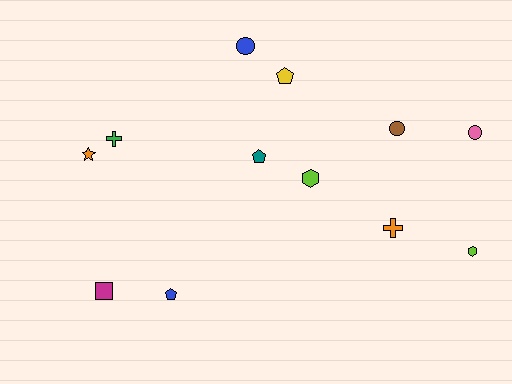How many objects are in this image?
There are 12 objects.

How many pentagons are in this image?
There are 3 pentagons.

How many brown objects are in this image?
There is 1 brown object.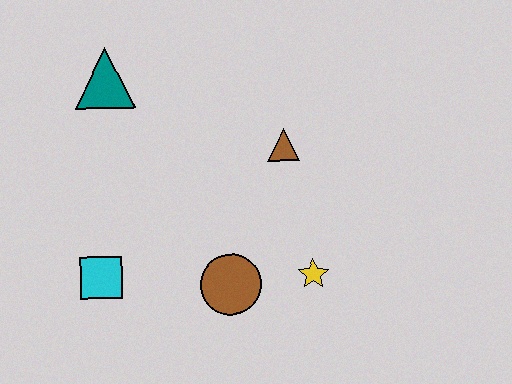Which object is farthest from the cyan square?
The brown triangle is farthest from the cyan square.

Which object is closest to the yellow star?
The brown circle is closest to the yellow star.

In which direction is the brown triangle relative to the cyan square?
The brown triangle is to the right of the cyan square.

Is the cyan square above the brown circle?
Yes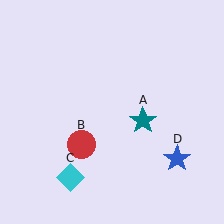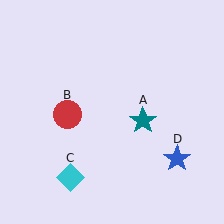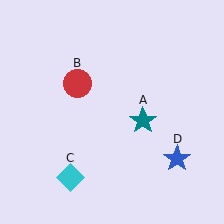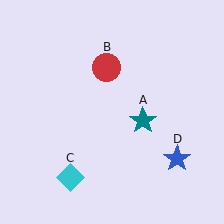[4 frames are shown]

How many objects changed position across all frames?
1 object changed position: red circle (object B).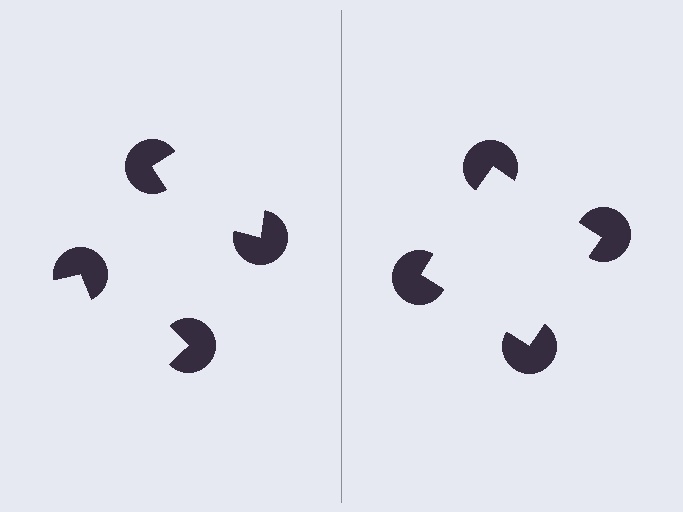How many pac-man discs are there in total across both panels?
8 — 4 on each side.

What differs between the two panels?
The pac-man discs are positioned identically on both sides; only the wedge orientations differ. On the right they align to a square; on the left they are misaligned.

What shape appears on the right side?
An illusory square.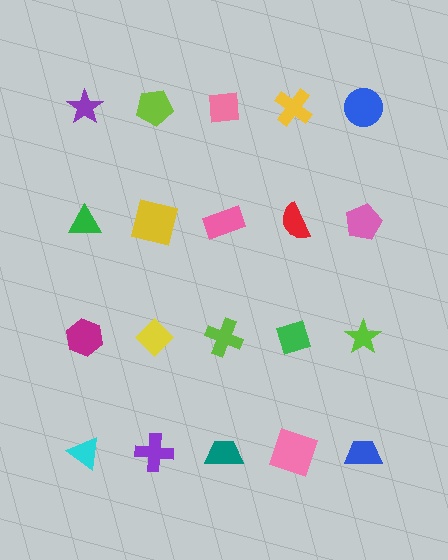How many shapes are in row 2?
5 shapes.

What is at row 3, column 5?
A lime star.